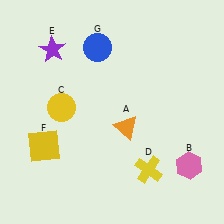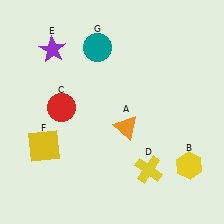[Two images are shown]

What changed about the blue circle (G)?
In Image 1, G is blue. In Image 2, it changed to teal.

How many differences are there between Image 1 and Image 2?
There are 3 differences between the two images.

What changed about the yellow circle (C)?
In Image 1, C is yellow. In Image 2, it changed to red.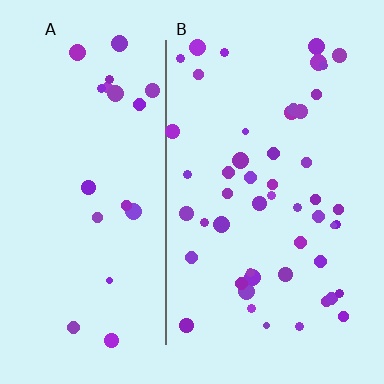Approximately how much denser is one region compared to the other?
Approximately 2.3× — region B over region A.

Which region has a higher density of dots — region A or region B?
B (the right).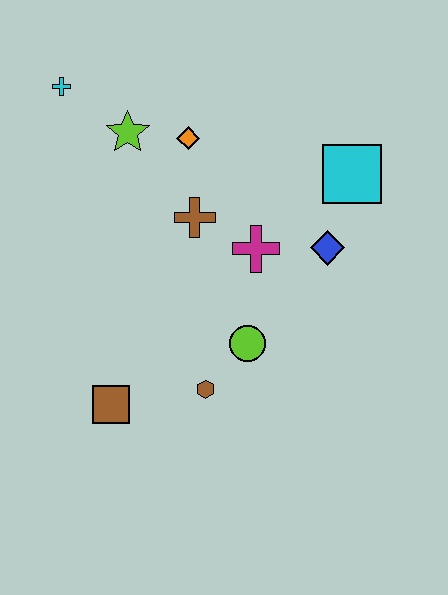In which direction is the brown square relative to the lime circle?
The brown square is to the left of the lime circle.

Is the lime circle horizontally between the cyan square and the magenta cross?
No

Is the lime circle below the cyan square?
Yes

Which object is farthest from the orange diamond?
The brown square is farthest from the orange diamond.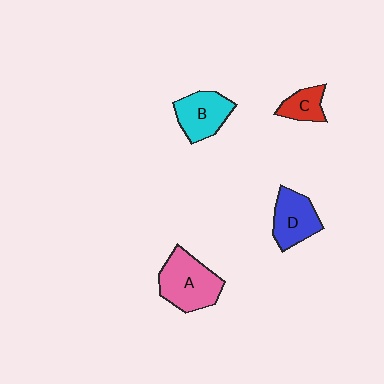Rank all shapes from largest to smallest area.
From largest to smallest: A (pink), B (cyan), D (blue), C (red).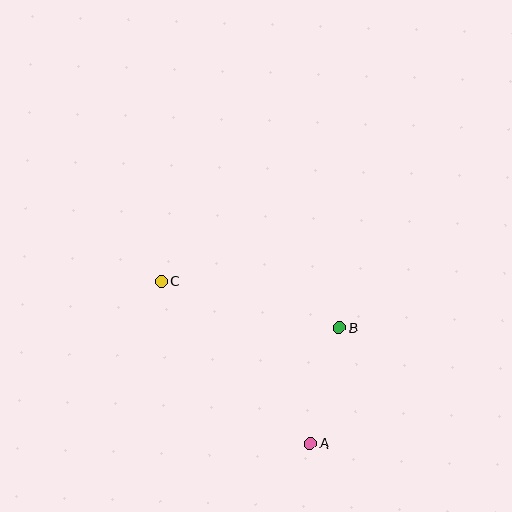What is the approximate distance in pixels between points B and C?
The distance between B and C is approximately 184 pixels.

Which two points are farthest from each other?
Points A and C are farthest from each other.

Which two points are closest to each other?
Points A and B are closest to each other.